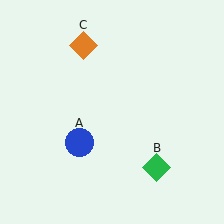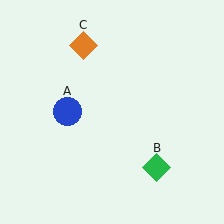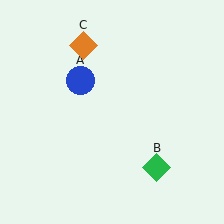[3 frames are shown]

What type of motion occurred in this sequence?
The blue circle (object A) rotated clockwise around the center of the scene.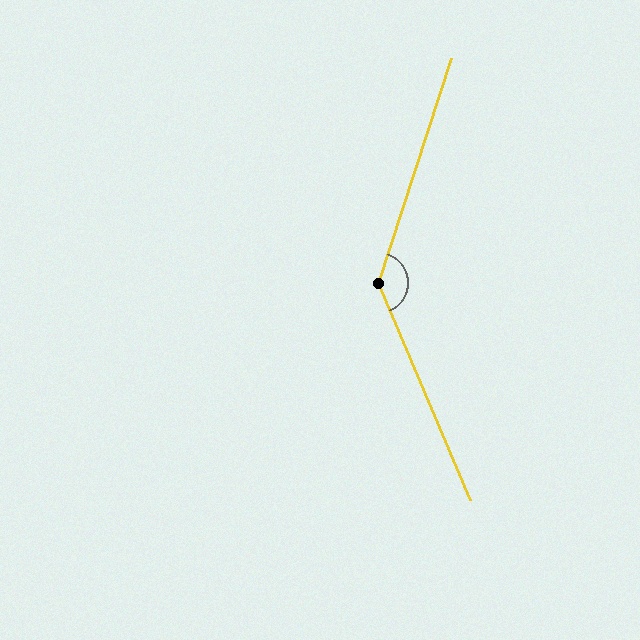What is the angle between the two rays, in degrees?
Approximately 139 degrees.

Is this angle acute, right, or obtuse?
It is obtuse.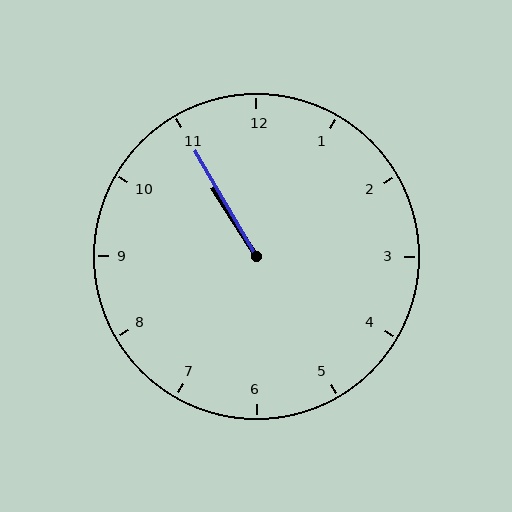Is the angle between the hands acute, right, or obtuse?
It is acute.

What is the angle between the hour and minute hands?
Approximately 2 degrees.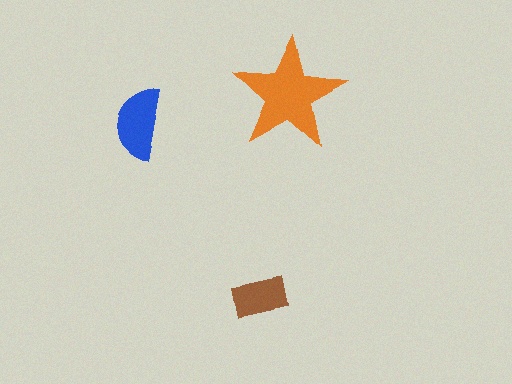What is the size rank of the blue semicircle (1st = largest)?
2nd.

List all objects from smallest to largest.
The brown rectangle, the blue semicircle, the orange star.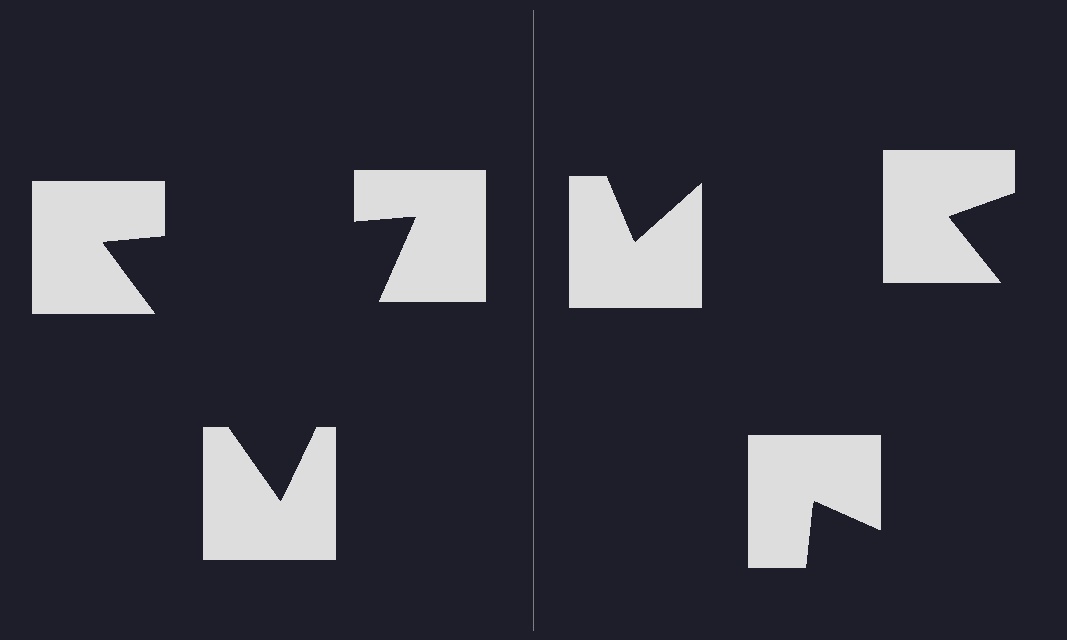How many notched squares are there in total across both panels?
6 — 3 on each side.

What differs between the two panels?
The notched squares are positioned identically on both sides; only the wedge orientations differ. On the left they align to a triangle; on the right they are misaligned.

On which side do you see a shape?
An illusory triangle appears on the left side. On the right side the wedge cuts are rotated, so no coherent shape forms.